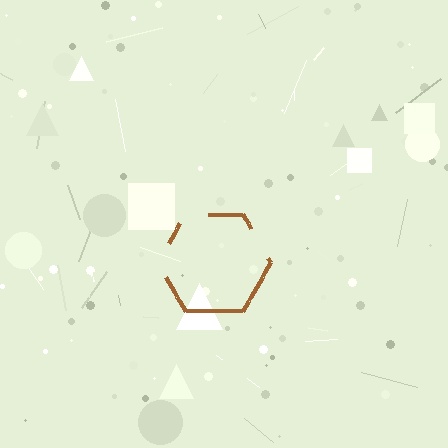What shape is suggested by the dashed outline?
The dashed outline suggests a hexagon.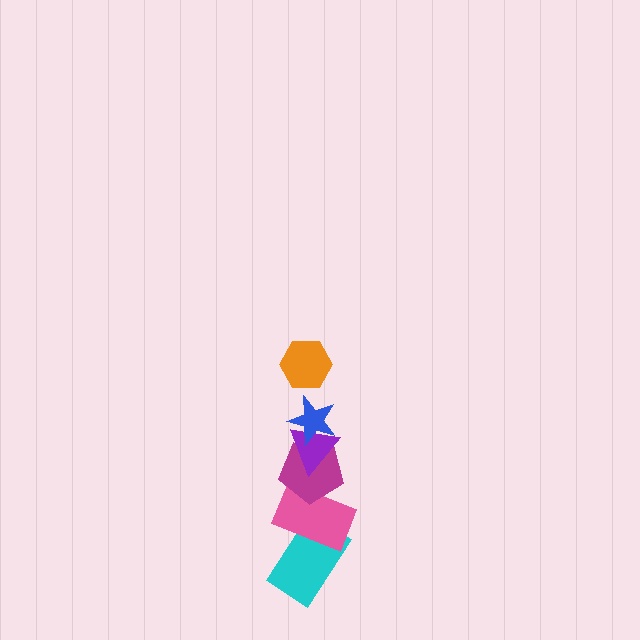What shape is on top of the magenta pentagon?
The purple triangle is on top of the magenta pentagon.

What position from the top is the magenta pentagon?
The magenta pentagon is 4th from the top.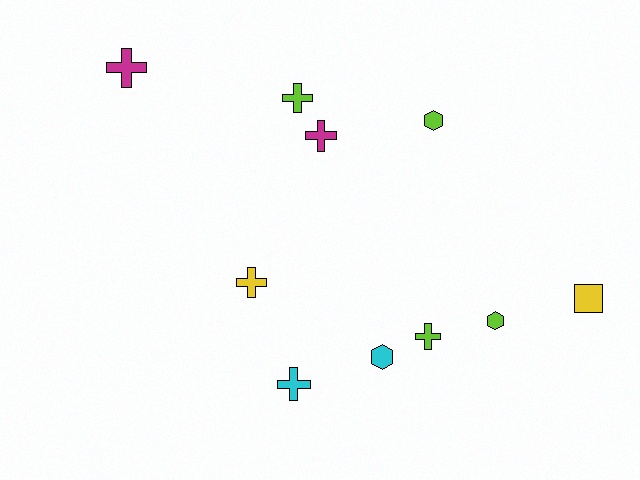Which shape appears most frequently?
Cross, with 6 objects.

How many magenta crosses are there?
There are 2 magenta crosses.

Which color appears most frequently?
Lime, with 4 objects.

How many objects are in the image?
There are 10 objects.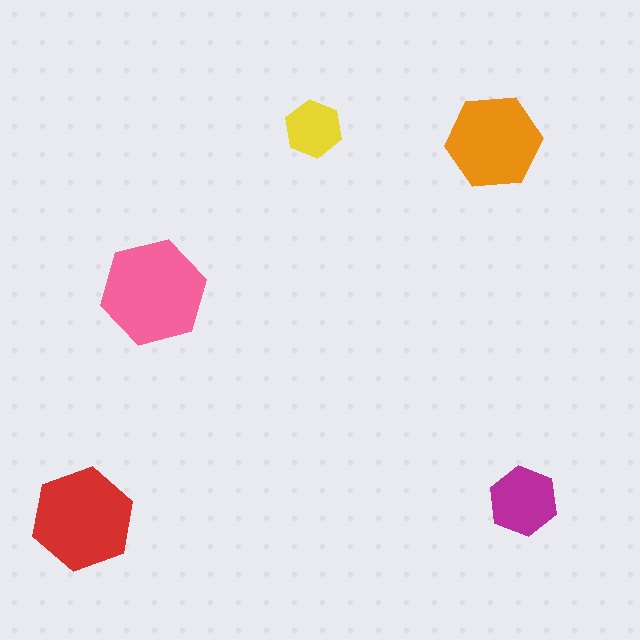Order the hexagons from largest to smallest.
the pink one, the red one, the orange one, the magenta one, the yellow one.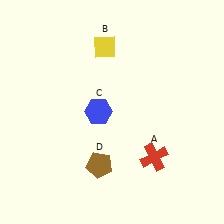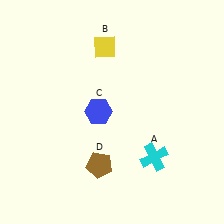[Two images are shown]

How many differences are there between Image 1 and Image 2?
There is 1 difference between the two images.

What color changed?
The cross (A) changed from red in Image 1 to cyan in Image 2.